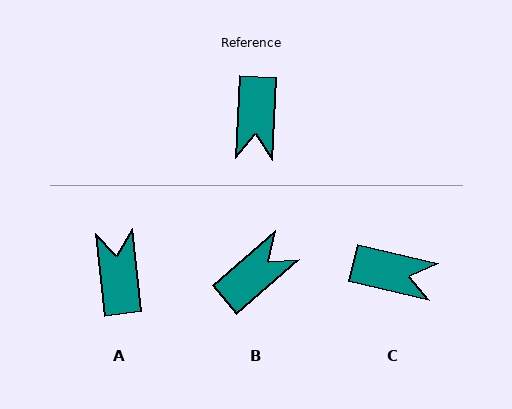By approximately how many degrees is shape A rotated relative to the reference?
Approximately 171 degrees clockwise.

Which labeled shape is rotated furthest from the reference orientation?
A, about 171 degrees away.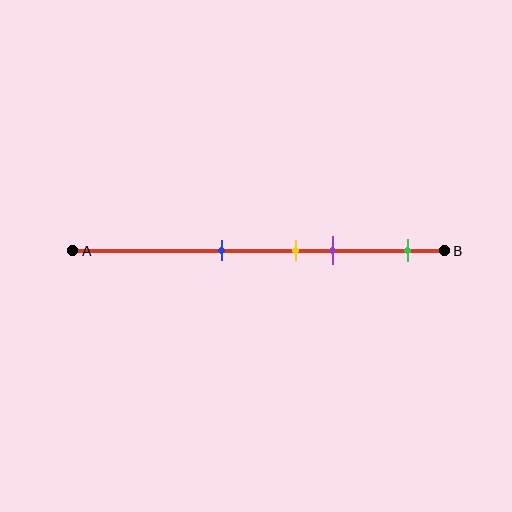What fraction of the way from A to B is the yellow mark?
The yellow mark is approximately 60% (0.6) of the way from A to B.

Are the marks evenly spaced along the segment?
No, the marks are not evenly spaced.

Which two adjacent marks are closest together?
The yellow and purple marks are the closest adjacent pair.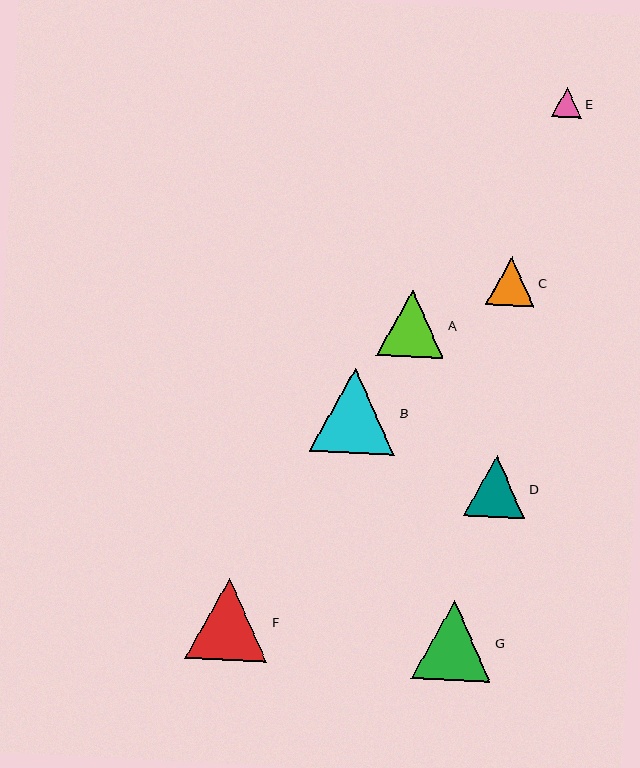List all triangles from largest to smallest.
From largest to smallest: B, F, G, A, D, C, E.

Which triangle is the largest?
Triangle B is the largest with a size of approximately 85 pixels.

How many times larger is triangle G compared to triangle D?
Triangle G is approximately 1.3 times the size of triangle D.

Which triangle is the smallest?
Triangle E is the smallest with a size of approximately 31 pixels.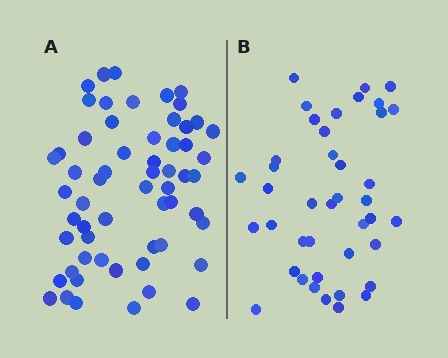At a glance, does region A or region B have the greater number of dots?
Region A (the left region) has more dots.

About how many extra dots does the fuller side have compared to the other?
Region A has approximately 20 more dots than region B.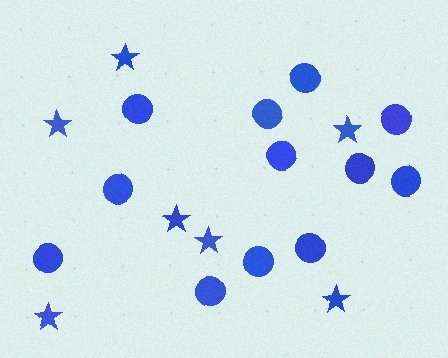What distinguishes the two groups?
There are 2 groups: one group of stars (7) and one group of circles (12).